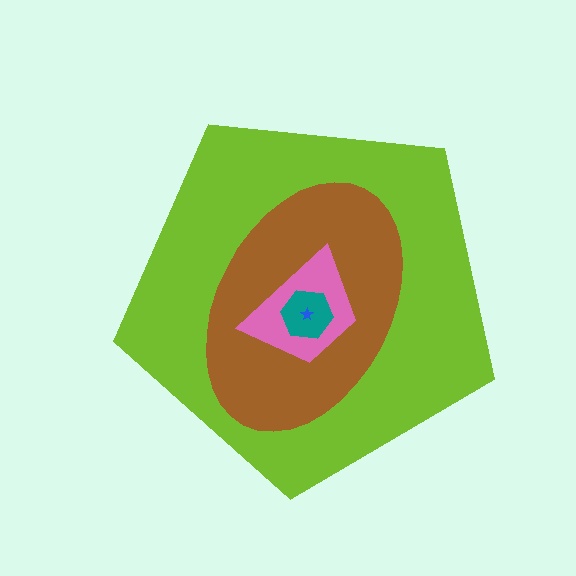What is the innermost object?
The blue star.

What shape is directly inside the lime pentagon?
The brown ellipse.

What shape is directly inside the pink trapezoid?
The teal hexagon.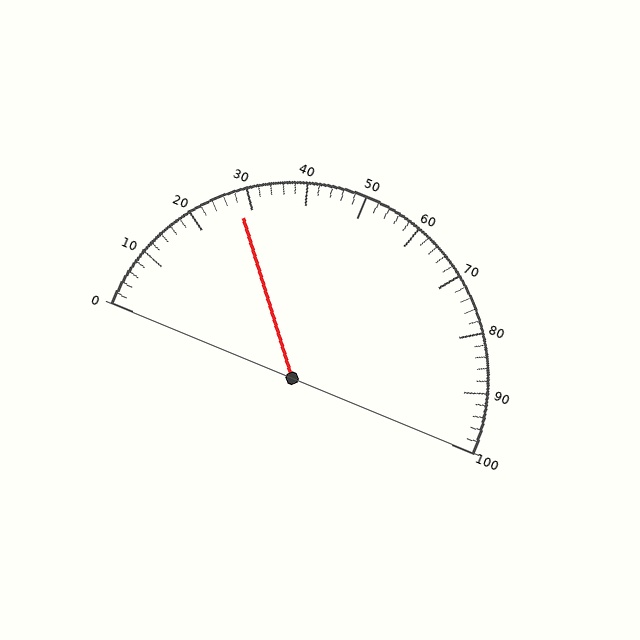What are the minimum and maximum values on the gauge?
The gauge ranges from 0 to 100.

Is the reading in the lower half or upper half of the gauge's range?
The reading is in the lower half of the range (0 to 100).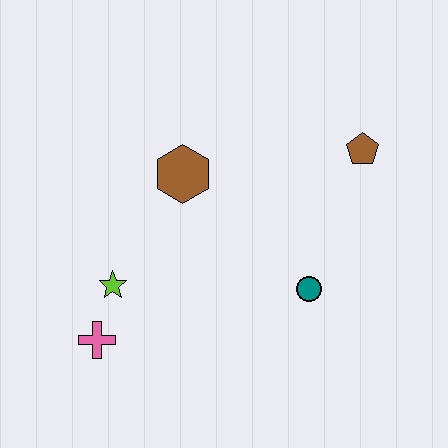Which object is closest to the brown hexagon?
The lime star is closest to the brown hexagon.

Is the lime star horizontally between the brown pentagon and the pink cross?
Yes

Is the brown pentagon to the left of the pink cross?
No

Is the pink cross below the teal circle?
Yes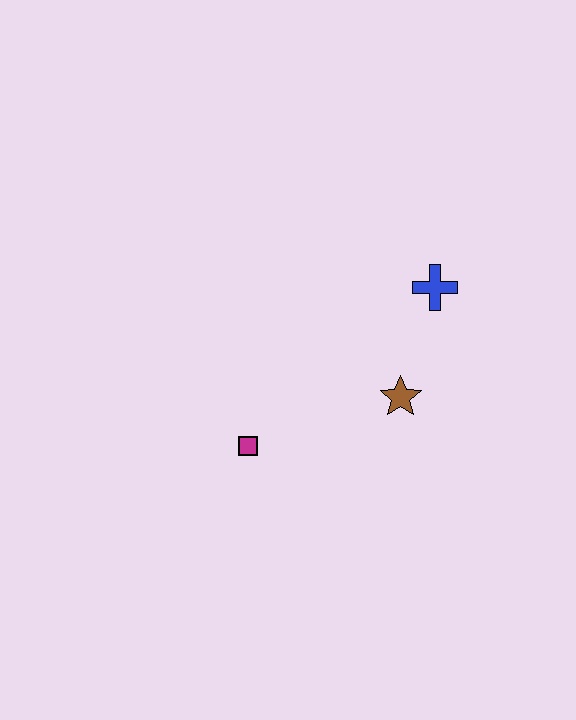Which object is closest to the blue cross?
The brown star is closest to the blue cross.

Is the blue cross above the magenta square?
Yes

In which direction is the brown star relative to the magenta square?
The brown star is to the right of the magenta square.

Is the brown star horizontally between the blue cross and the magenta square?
Yes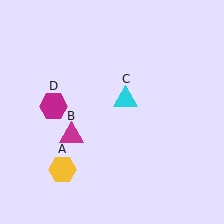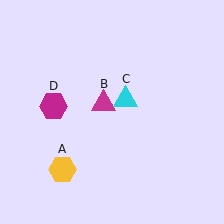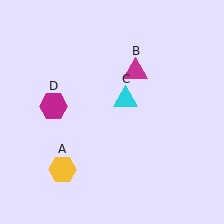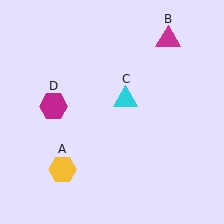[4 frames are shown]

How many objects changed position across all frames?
1 object changed position: magenta triangle (object B).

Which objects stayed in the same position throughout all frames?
Yellow hexagon (object A) and cyan triangle (object C) and magenta hexagon (object D) remained stationary.